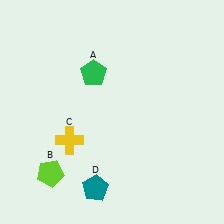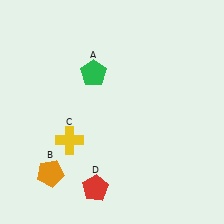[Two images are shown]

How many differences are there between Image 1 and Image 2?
There are 2 differences between the two images.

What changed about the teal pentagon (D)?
In Image 1, D is teal. In Image 2, it changed to red.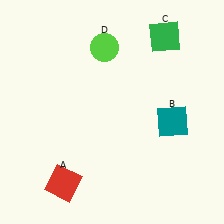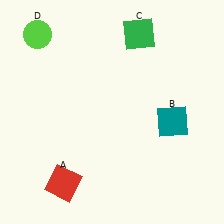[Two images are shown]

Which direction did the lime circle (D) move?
The lime circle (D) moved left.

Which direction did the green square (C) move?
The green square (C) moved left.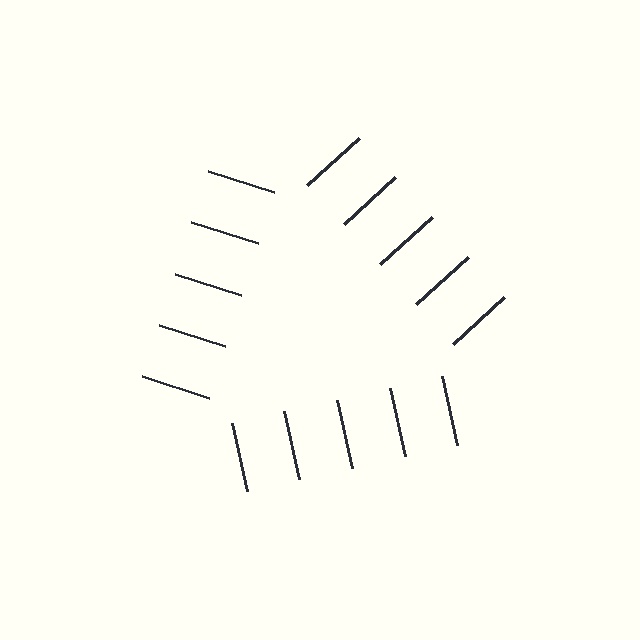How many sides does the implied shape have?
3 sides — the line-ends trace a triangle.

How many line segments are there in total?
15 — 5 along each of the 3 edges.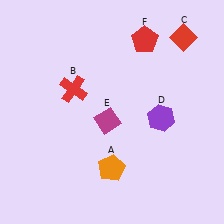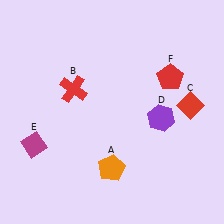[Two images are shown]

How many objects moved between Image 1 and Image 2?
3 objects moved between the two images.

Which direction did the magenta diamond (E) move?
The magenta diamond (E) moved left.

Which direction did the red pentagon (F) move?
The red pentagon (F) moved down.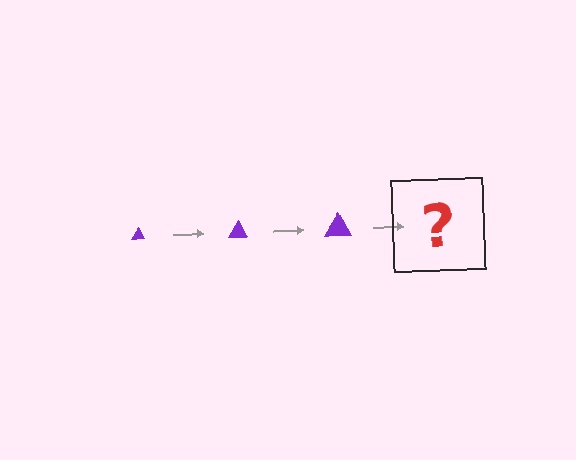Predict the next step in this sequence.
The next step is a purple triangle, larger than the previous one.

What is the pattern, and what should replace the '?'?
The pattern is that the triangle gets progressively larger each step. The '?' should be a purple triangle, larger than the previous one.